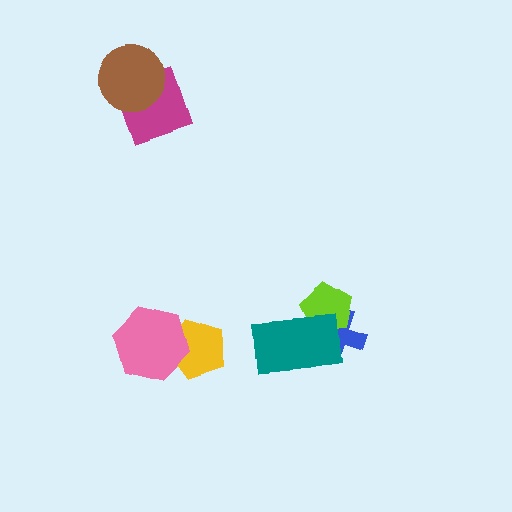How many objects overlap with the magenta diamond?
1 object overlaps with the magenta diamond.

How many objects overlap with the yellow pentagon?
1 object overlaps with the yellow pentagon.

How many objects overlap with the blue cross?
2 objects overlap with the blue cross.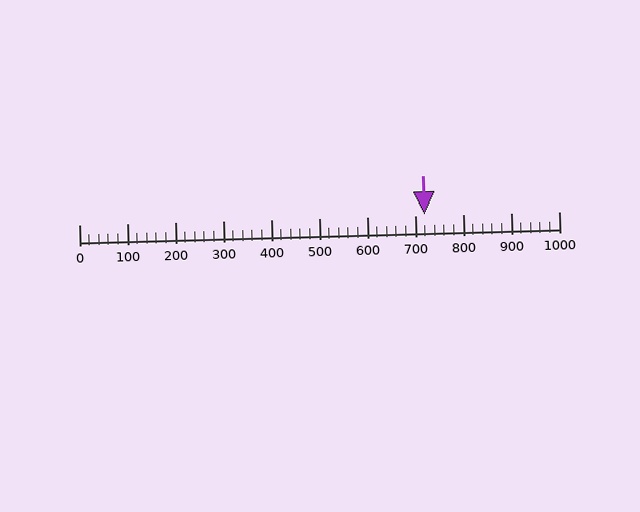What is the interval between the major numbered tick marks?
The major tick marks are spaced 100 units apart.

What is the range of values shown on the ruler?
The ruler shows values from 0 to 1000.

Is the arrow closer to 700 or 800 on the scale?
The arrow is closer to 700.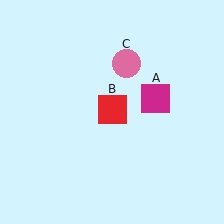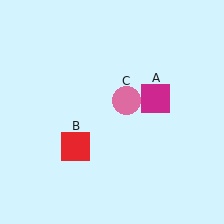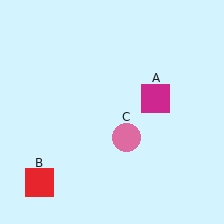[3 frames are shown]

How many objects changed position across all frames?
2 objects changed position: red square (object B), pink circle (object C).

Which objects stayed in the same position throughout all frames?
Magenta square (object A) remained stationary.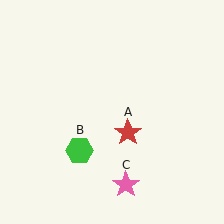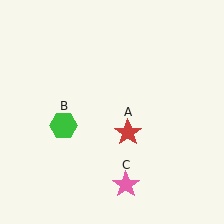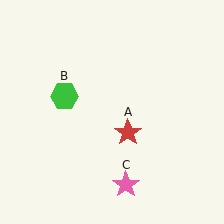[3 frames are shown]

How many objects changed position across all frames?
1 object changed position: green hexagon (object B).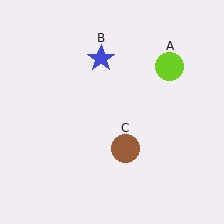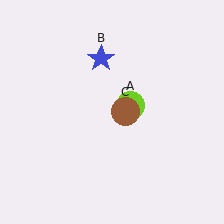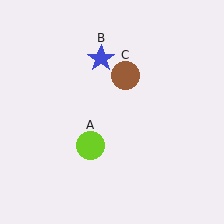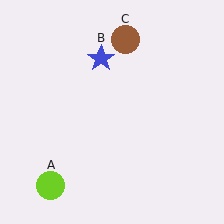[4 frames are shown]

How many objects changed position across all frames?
2 objects changed position: lime circle (object A), brown circle (object C).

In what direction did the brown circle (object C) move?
The brown circle (object C) moved up.